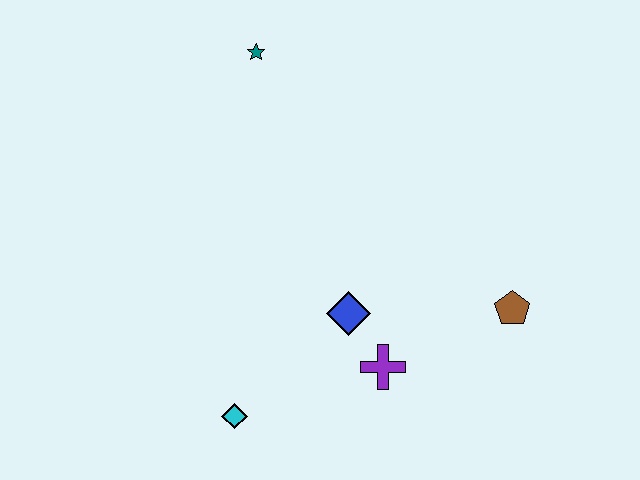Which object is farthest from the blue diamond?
The teal star is farthest from the blue diamond.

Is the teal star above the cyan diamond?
Yes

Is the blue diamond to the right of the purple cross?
No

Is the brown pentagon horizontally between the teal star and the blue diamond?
No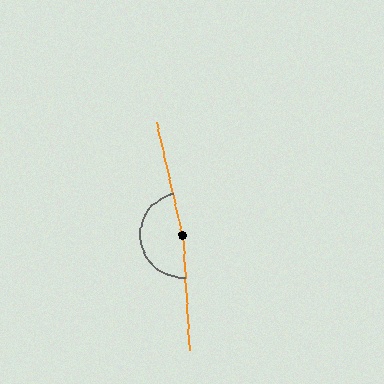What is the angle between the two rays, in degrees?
Approximately 170 degrees.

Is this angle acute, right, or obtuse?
It is obtuse.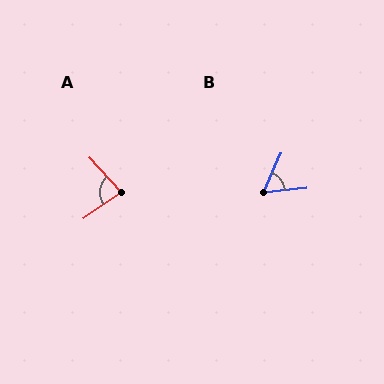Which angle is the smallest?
B, at approximately 61 degrees.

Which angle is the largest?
A, at approximately 82 degrees.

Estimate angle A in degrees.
Approximately 82 degrees.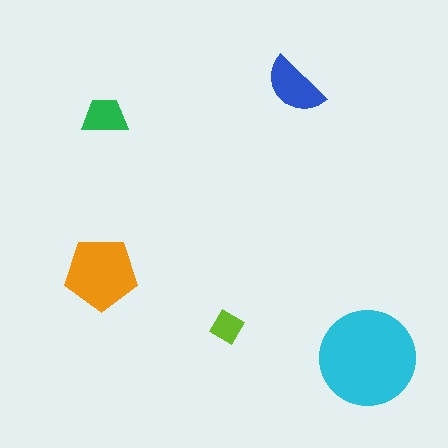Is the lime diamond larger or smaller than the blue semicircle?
Smaller.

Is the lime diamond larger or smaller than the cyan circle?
Smaller.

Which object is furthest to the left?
The orange pentagon is leftmost.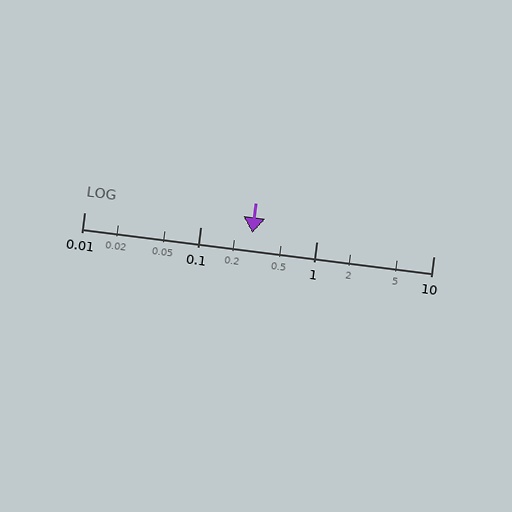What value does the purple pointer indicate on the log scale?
The pointer indicates approximately 0.28.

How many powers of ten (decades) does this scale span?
The scale spans 3 decades, from 0.01 to 10.